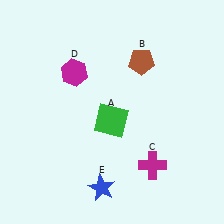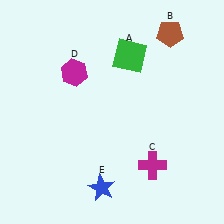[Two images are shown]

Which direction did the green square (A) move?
The green square (A) moved up.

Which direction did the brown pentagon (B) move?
The brown pentagon (B) moved right.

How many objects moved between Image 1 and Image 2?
2 objects moved between the two images.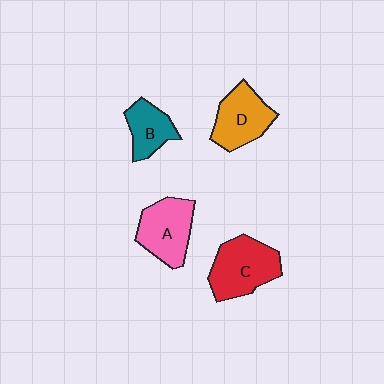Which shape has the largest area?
Shape C (red).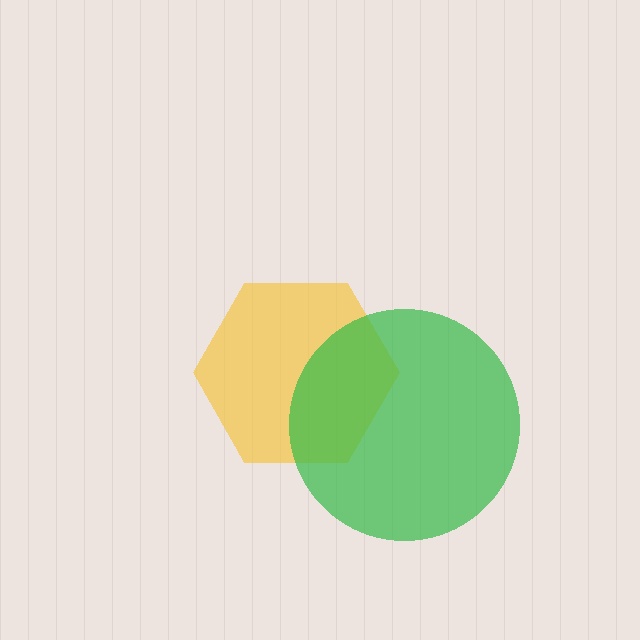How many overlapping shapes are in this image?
There are 2 overlapping shapes in the image.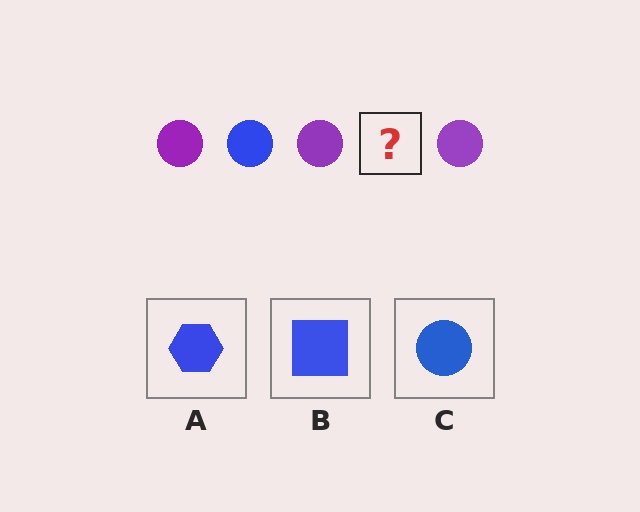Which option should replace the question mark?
Option C.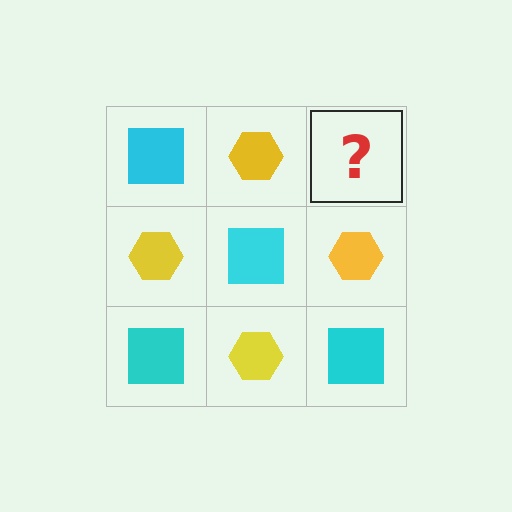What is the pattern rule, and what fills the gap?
The rule is that it alternates cyan square and yellow hexagon in a checkerboard pattern. The gap should be filled with a cyan square.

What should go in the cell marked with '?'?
The missing cell should contain a cyan square.